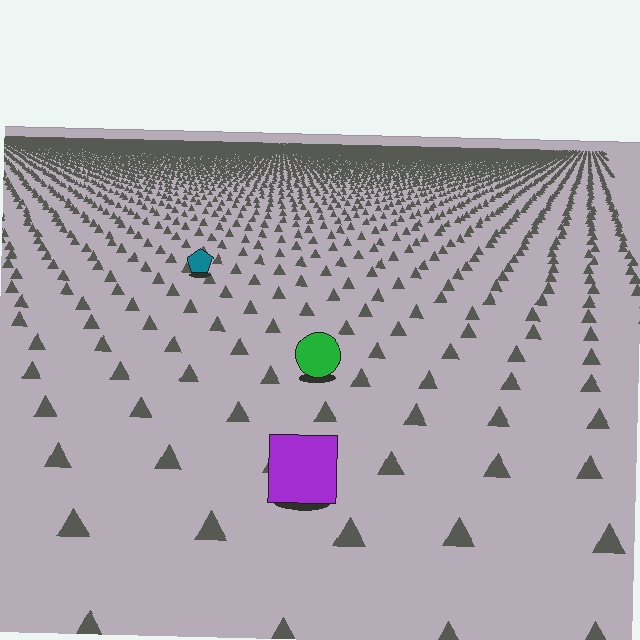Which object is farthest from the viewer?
The teal pentagon is farthest from the viewer. It appears smaller and the ground texture around it is denser.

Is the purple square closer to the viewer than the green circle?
Yes. The purple square is closer — you can tell from the texture gradient: the ground texture is coarser near it.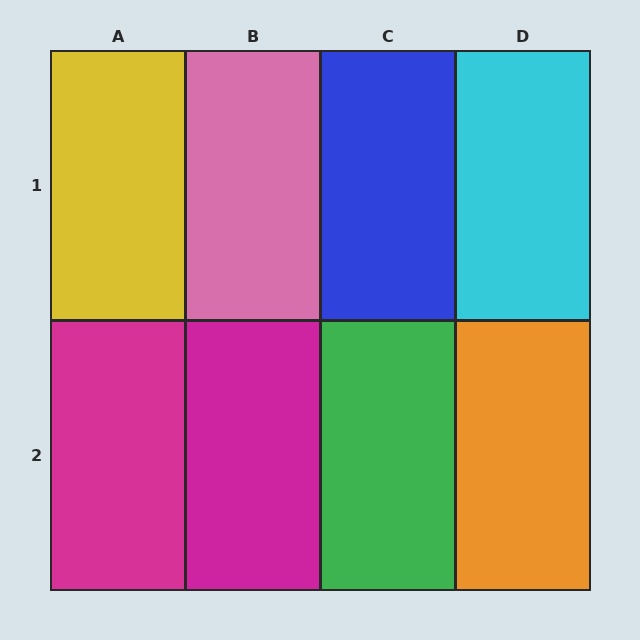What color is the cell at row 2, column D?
Orange.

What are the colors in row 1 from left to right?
Yellow, pink, blue, cyan.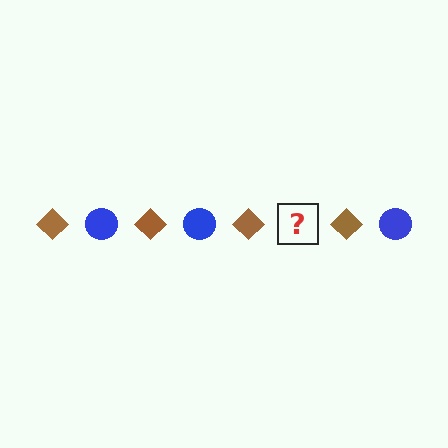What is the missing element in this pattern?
The missing element is a blue circle.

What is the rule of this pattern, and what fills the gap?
The rule is that the pattern alternates between brown diamond and blue circle. The gap should be filled with a blue circle.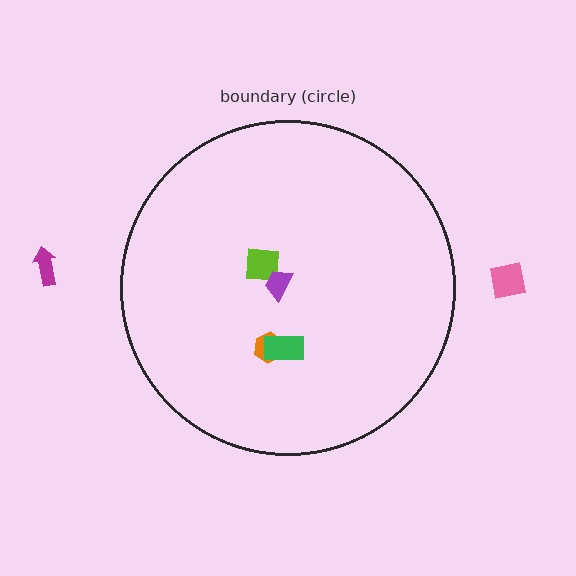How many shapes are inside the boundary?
4 inside, 2 outside.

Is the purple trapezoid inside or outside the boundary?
Inside.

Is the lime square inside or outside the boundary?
Inside.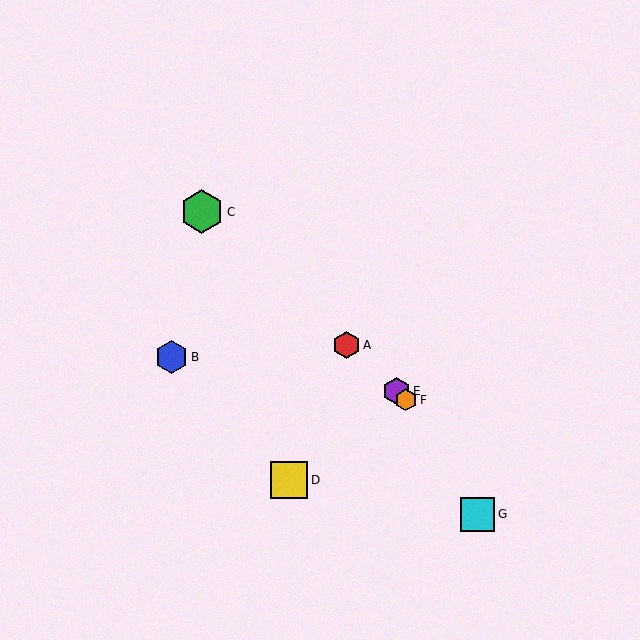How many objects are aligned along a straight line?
4 objects (A, C, E, F) are aligned along a straight line.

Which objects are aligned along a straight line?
Objects A, C, E, F are aligned along a straight line.